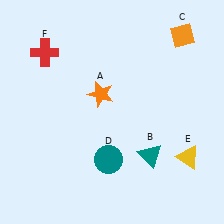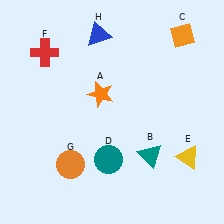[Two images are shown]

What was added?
An orange circle (G), a blue triangle (H) were added in Image 2.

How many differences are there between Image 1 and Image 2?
There are 2 differences between the two images.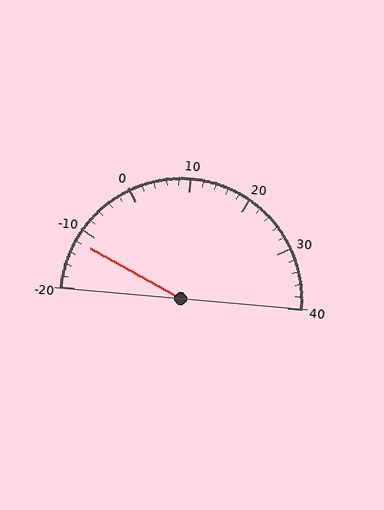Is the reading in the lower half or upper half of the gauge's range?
The reading is in the lower half of the range (-20 to 40).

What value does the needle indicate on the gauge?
The needle indicates approximately -12.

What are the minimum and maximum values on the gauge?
The gauge ranges from -20 to 40.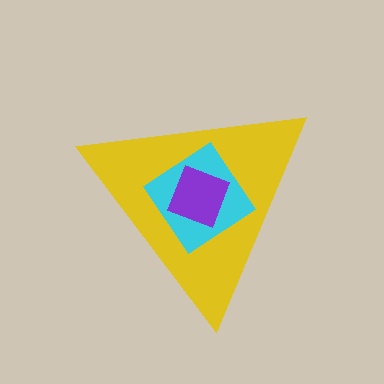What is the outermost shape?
The yellow triangle.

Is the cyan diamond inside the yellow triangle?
Yes.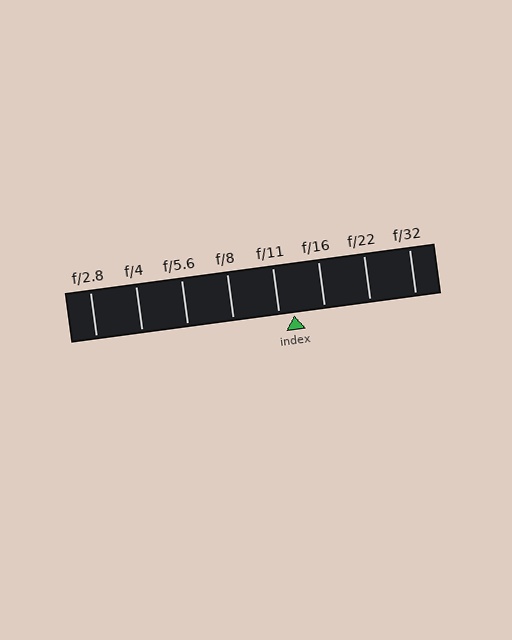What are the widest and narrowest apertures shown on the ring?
The widest aperture shown is f/2.8 and the narrowest is f/32.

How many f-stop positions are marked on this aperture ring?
There are 8 f-stop positions marked.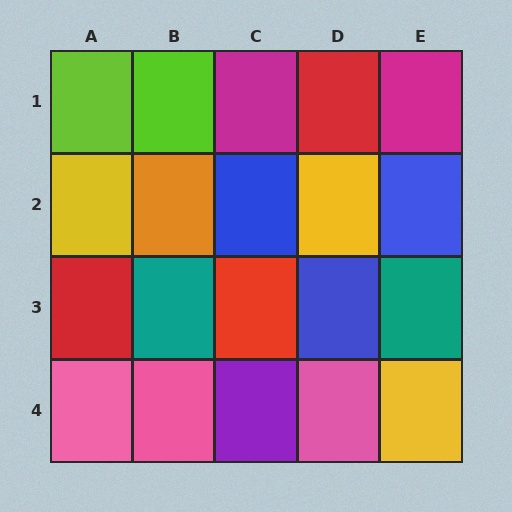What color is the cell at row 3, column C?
Red.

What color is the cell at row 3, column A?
Red.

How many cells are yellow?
3 cells are yellow.